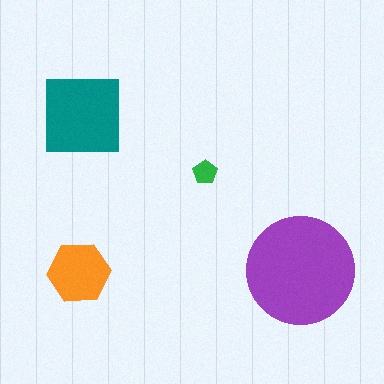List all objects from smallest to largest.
The green pentagon, the orange hexagon, the teal square, the purple circle.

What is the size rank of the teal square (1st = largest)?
2nd.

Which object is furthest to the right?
The purple circle is rightmost.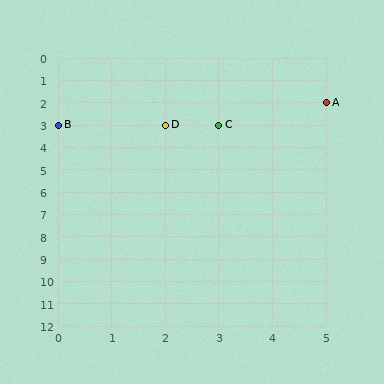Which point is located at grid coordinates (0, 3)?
Point B is at (0, 3).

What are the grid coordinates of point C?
Point C is at grid coordinates (3, 3).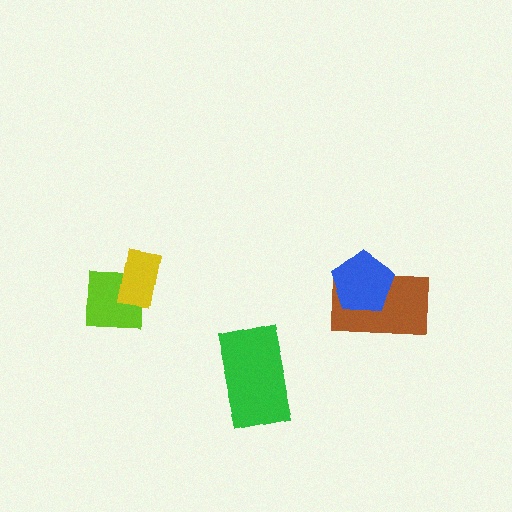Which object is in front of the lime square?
The yellow rectangle is in front of the lime square.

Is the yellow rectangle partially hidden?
No, no other shape covers it.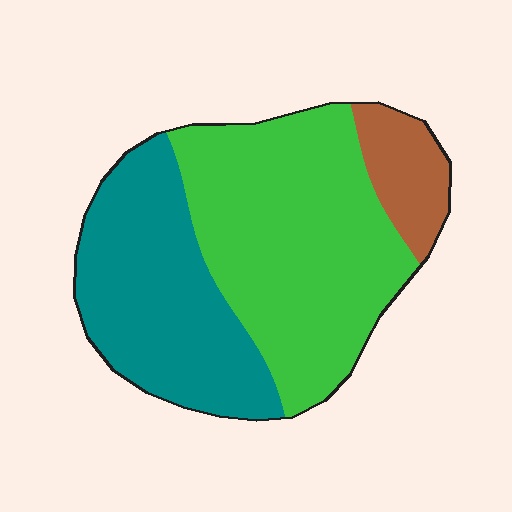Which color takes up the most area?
Green, at roughly 50%.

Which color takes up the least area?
Brown, at roughly 10%.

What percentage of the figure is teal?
Teal covers around 35% of the figure.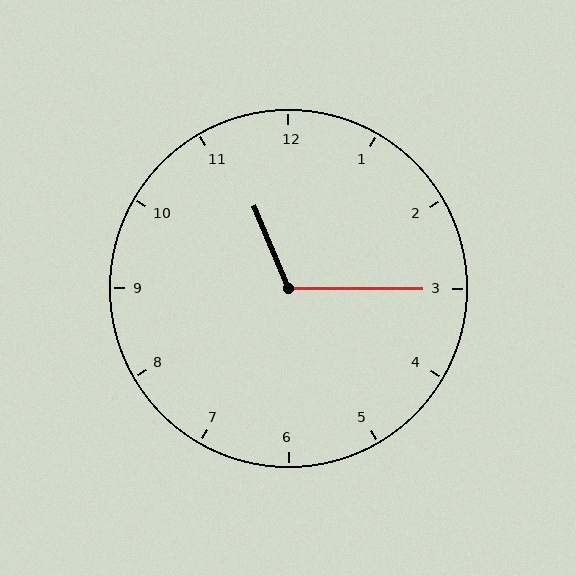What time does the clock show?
11:15.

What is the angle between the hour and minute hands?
Approximately 112 degrees.